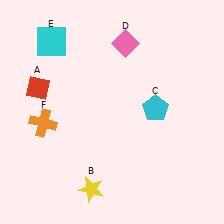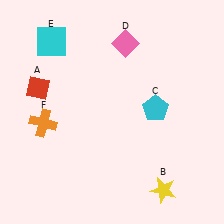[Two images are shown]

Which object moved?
The yellow star (B) moved right.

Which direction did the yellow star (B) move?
The yellow star (B) moved right.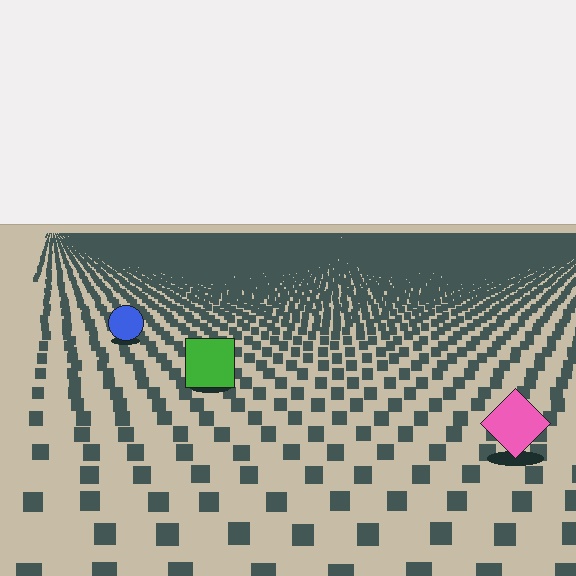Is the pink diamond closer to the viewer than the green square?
Yes. The pink diamond is closer — you can tell from the texture gradient: the ground texture is coarser near it.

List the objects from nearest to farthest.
From nearest to farthest: the pink diamond, the green square, the blue circle.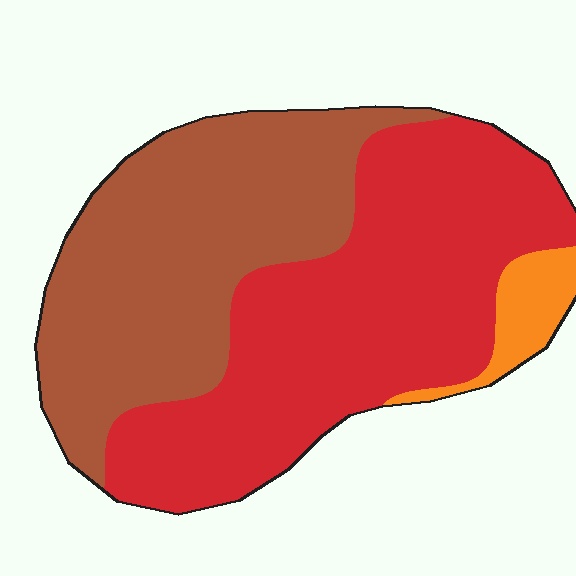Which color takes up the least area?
Orange, at roughly 5%.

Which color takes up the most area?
Red, at roughly 50%.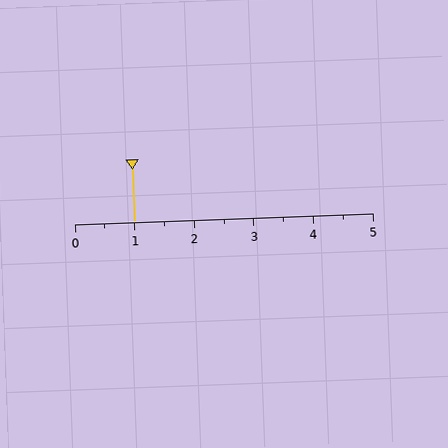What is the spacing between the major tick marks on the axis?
The major ticks are spaced 1 apart.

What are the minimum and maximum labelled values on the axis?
The axis runs from 0 to 5.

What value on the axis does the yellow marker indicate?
The marker indicates approximately 1.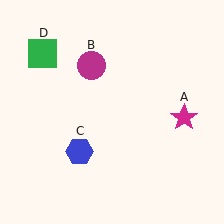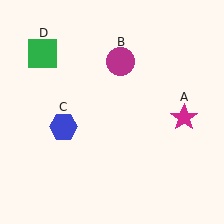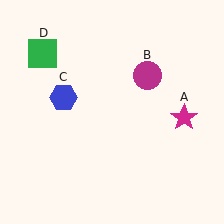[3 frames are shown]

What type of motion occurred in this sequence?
The magenta circle (object B), blue hexagon (object C) rotated clockwise around the center of the scene.